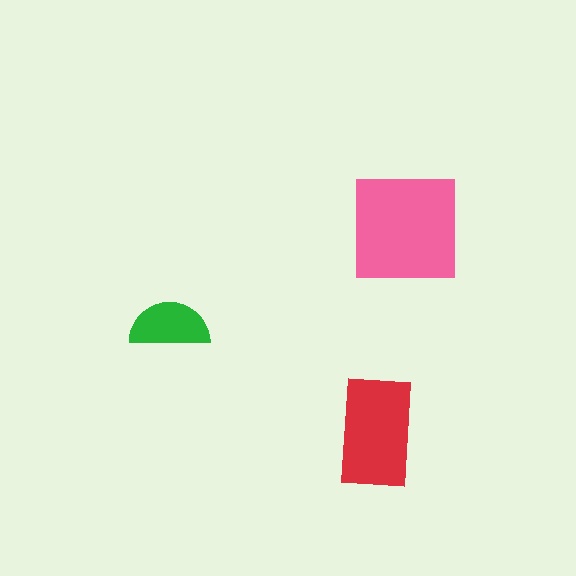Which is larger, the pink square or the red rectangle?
The pink square.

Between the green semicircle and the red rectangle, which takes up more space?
The red rectangle.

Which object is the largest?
The pink square.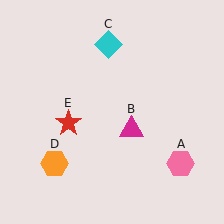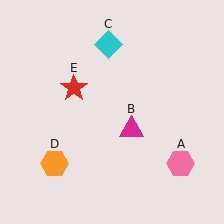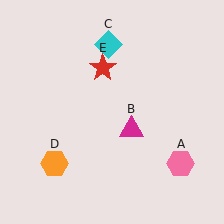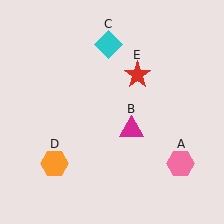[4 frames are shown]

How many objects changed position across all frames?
1 object changed position: red star (object E).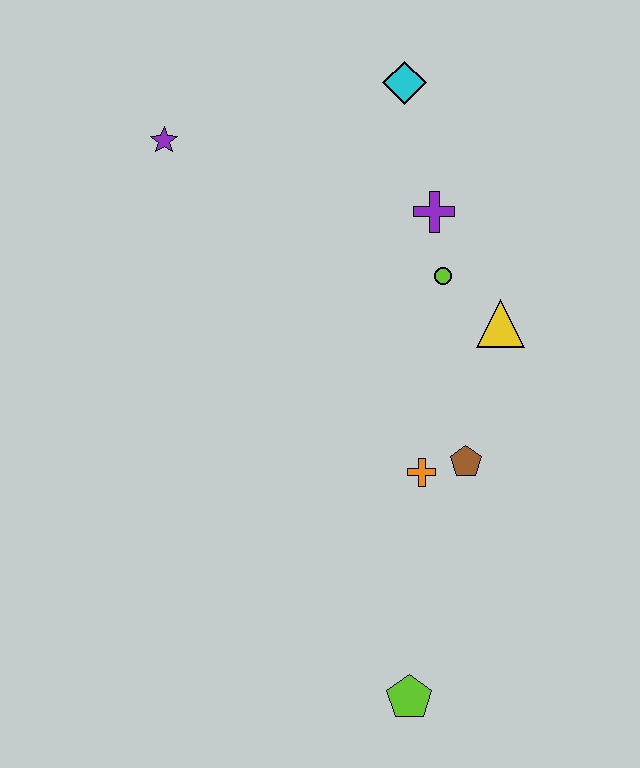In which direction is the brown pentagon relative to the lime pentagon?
The brown pentagon is above the lime pentagon.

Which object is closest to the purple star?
The cyan diamond is closest to the purple star.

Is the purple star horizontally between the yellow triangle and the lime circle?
No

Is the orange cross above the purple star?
No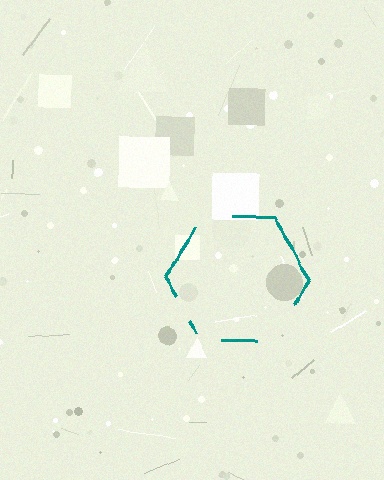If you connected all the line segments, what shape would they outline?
They would outline a hexagon.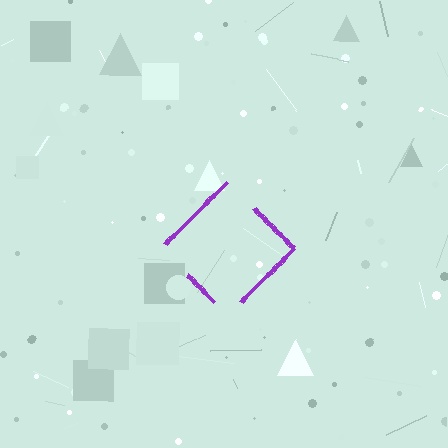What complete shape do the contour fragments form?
The contour fragments form a diamond.